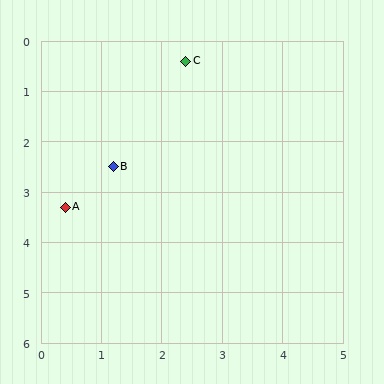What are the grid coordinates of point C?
Point C is at approximately (2.4, 0.4).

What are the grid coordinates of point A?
Point A is at approximately (0.4, 3.3).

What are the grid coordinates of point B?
Point B is at approximately (1.2, 2.5).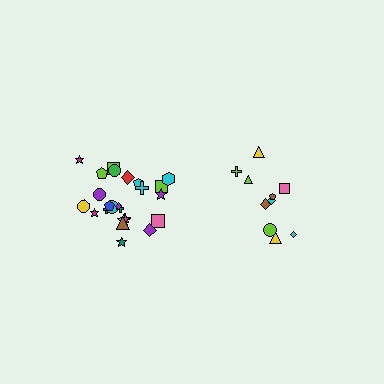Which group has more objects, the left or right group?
The left group.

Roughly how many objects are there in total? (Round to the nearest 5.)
Roughly 35 objects in total.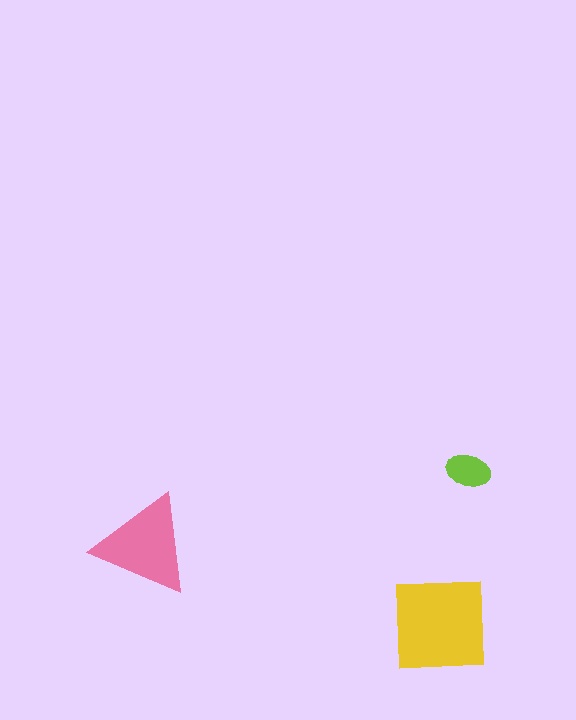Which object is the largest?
The yellow square.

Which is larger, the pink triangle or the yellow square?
The yellow square.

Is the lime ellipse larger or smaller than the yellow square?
Smaller.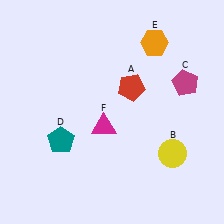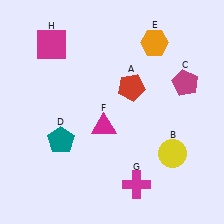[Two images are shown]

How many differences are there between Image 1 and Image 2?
There are 2 differences between the two images.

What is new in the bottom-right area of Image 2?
A magenta cross (G) was added in the bottom-right area of Image 2.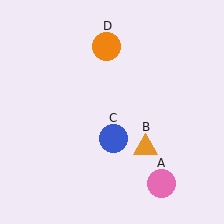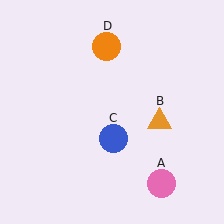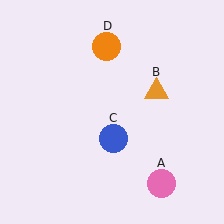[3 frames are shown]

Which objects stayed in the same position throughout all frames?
Pink circle (object A) and blue circle (object C) and orange circle (object D) remained stationary.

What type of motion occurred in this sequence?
The orange triangle (object B) rotated counterclockwise around the center of the scene.